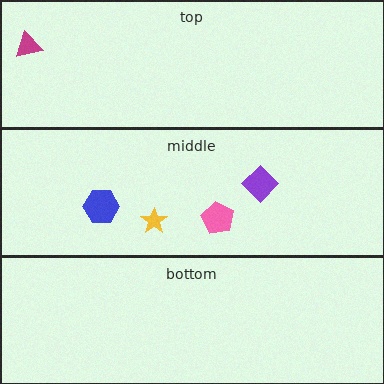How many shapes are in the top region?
1.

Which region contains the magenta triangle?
The top region.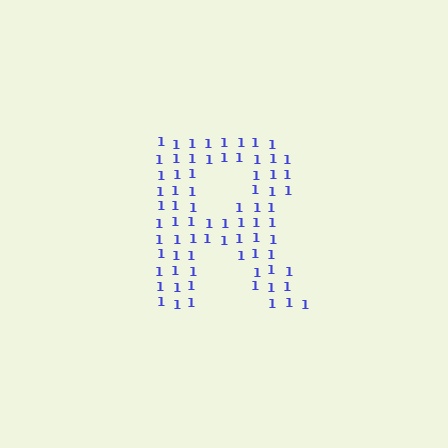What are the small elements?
The small elements are digit 1's.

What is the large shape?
The large shape is the letter R.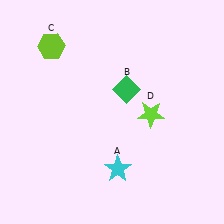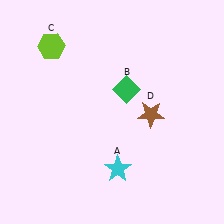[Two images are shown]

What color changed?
The star (D) changed from lime in Image 1 to brown in Image 2.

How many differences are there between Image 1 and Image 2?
There is 1 difference between the two images.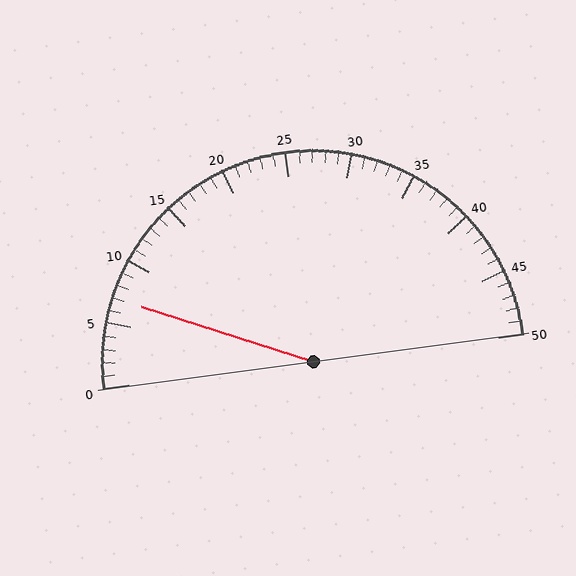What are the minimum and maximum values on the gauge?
The gauge ranges from 0 to 50.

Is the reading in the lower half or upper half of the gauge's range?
The reading is in the lower half of the range (0 to 50).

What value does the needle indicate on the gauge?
The needle indicates approximately 7.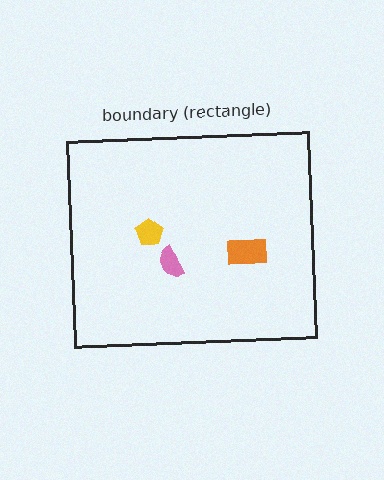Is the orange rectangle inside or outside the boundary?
Inside.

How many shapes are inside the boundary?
3 inside, 0 outside.